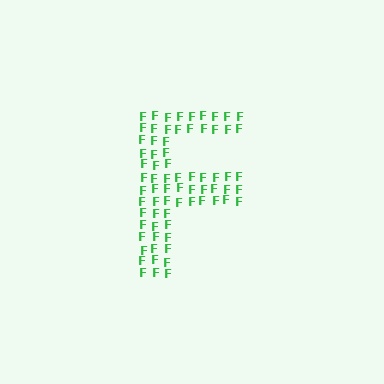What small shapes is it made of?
It is made of small letter F's.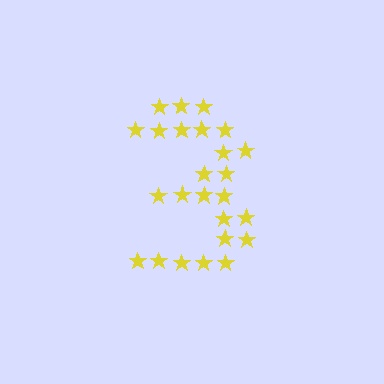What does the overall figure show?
The overall figure shows the digit 3.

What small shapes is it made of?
It is made of small stars.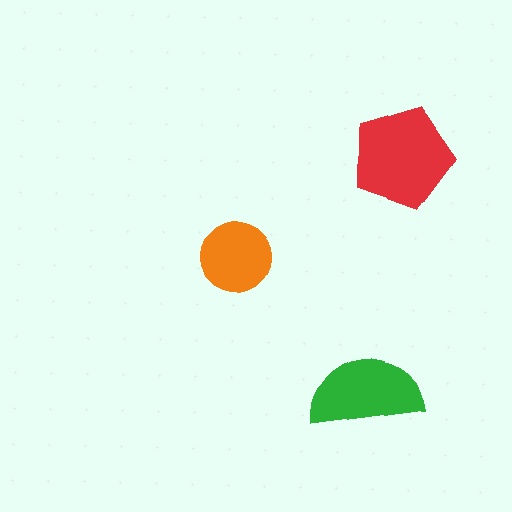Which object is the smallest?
The orange circle.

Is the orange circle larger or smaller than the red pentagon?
Smaller.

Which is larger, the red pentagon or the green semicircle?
The red pentagon.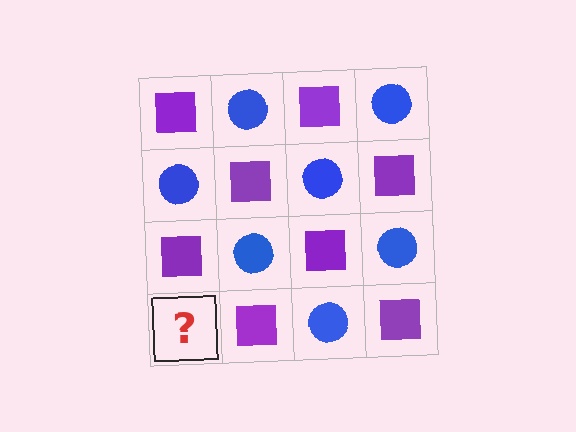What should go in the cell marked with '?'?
The missing cell should contain a blue circle.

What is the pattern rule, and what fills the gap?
The rule is that it alternates purple square and blue circle in a checkerboard pattern. The gap should be filled with a blue circle.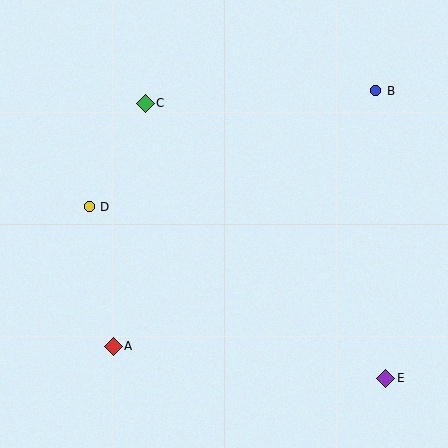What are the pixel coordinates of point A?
Point A is at (113, 346).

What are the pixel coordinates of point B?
Point B is at (376, 91).